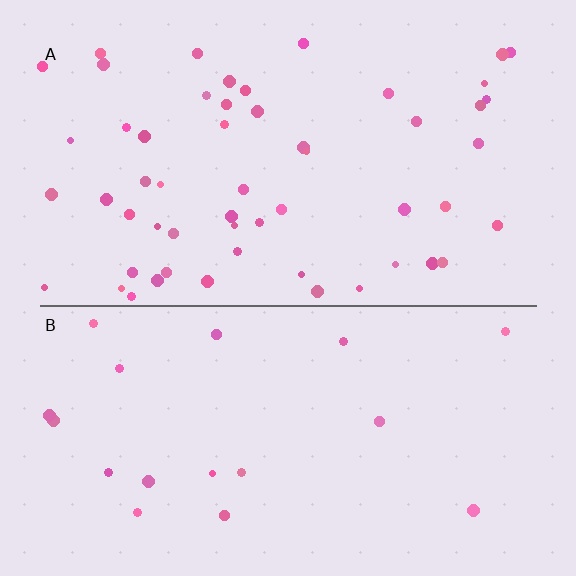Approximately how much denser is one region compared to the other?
Approximately 3.0× — region A over region B.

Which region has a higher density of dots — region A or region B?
A (the top).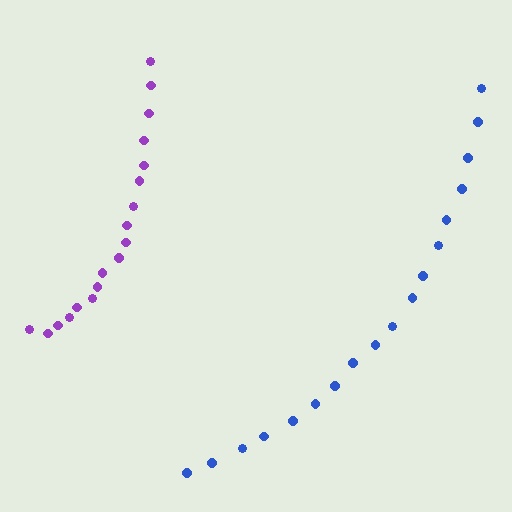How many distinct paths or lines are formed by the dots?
There are 2 distinct paths.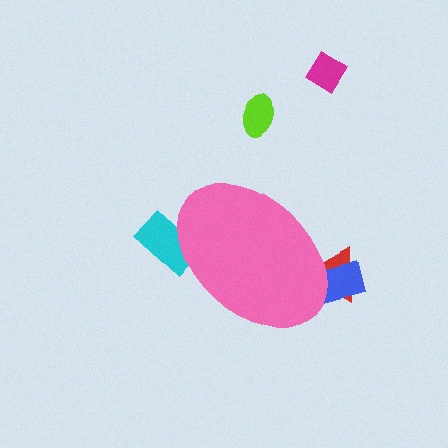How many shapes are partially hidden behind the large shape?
3 shapes are partially hidden.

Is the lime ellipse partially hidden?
No, the lime ellipse is fully visible.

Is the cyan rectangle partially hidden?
Yes, the cyan rectangle is partially hidden behind the pink ellipse.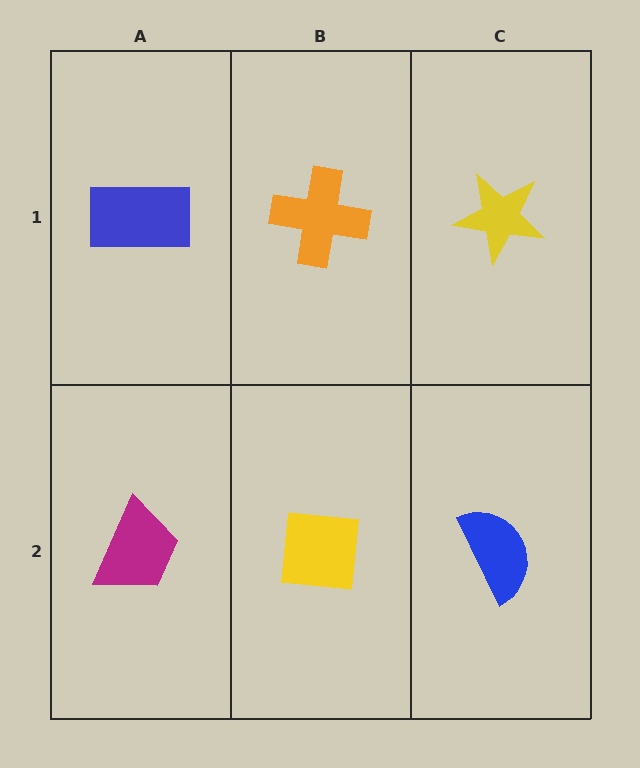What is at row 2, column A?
A magenta trapezoid.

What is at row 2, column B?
A yellow square.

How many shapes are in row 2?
3 shapes.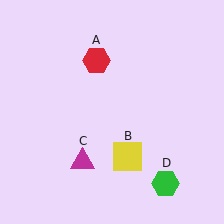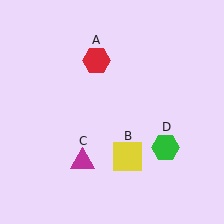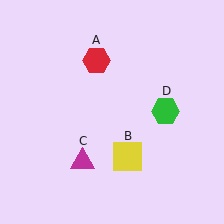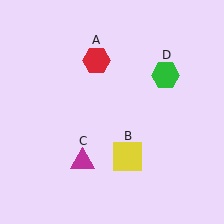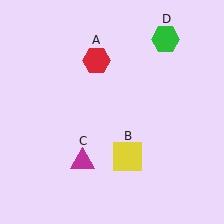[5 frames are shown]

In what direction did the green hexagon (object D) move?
The green hexagon (object D) moved up.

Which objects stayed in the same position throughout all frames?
Red hexagon (object A) and yellow square (object B) and magenta triangle (object C) remained stationary.